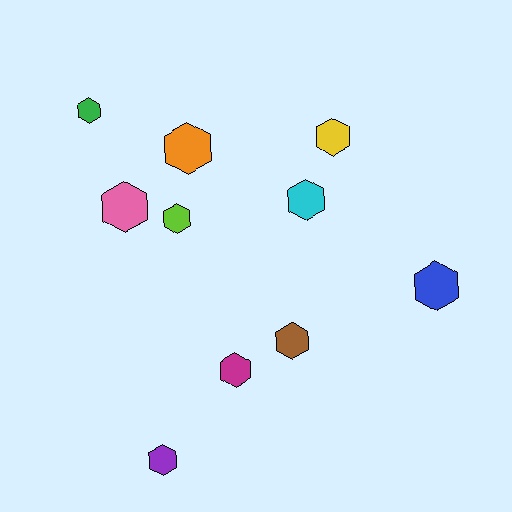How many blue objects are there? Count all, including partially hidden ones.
There is 1 blue object.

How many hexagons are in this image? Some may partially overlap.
There are 10 hexagons.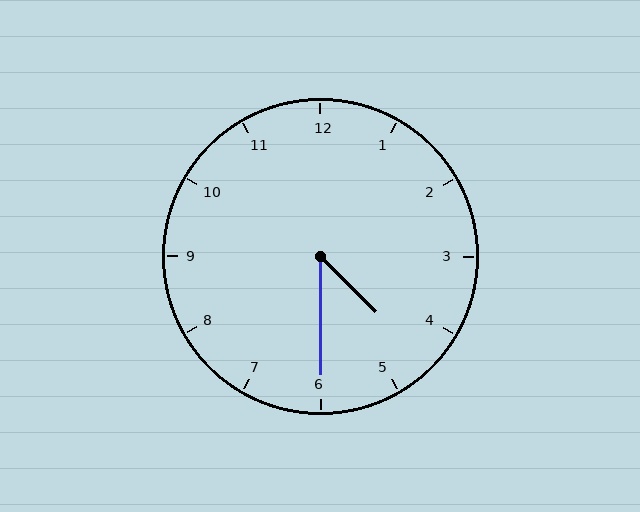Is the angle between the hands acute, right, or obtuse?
It is acute.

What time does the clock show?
4:30.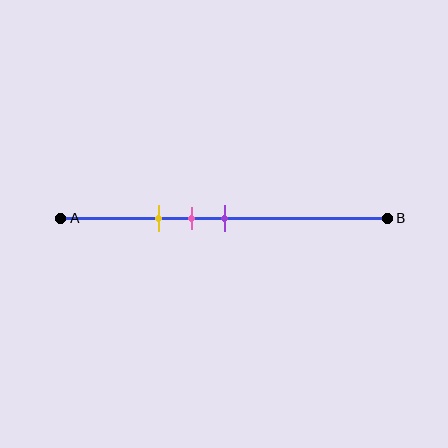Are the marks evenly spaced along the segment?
Yes, the marks are approximately evenly spaced.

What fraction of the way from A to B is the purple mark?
The purple mark is approximately 50% (0.5) of the way from A to B.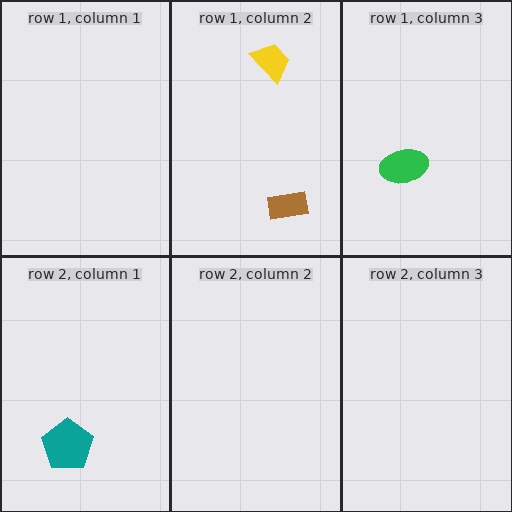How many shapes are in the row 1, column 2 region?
2.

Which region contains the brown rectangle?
The row 1, column 2 region.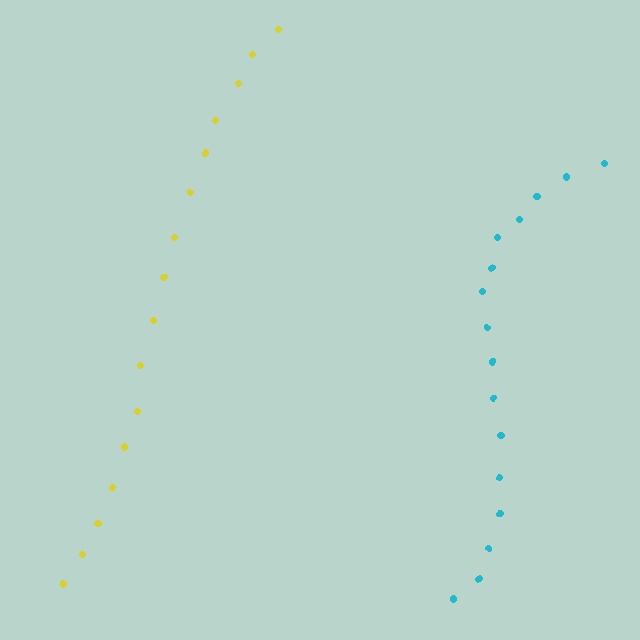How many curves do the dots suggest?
There are 2 distinct paths.